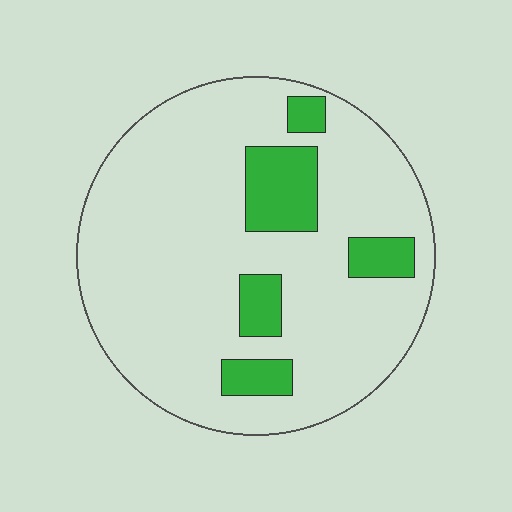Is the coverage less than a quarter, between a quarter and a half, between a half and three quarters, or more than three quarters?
Less than a quarter.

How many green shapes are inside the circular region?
5.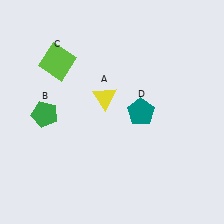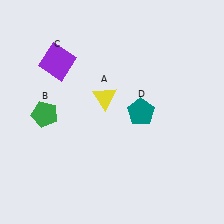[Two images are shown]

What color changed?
The square (C) changed from lime in Image 1 to purple in Image 2.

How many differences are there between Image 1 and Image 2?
There is 1 difference between the two images.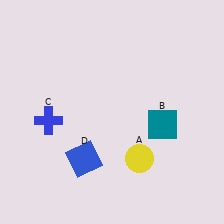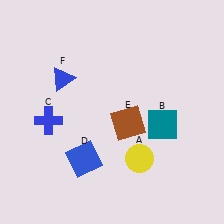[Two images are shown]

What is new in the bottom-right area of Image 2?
A brown square (E) was added in the bottom-right area of Image 2.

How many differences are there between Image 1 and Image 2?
There are 2 differences between the two images.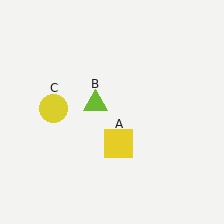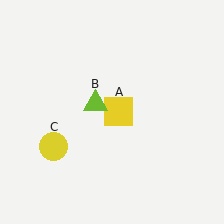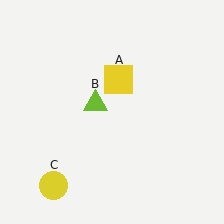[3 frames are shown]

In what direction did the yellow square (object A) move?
The yellow square (object A) moved up.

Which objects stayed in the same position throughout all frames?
Lime triangle (object B) remained stationary.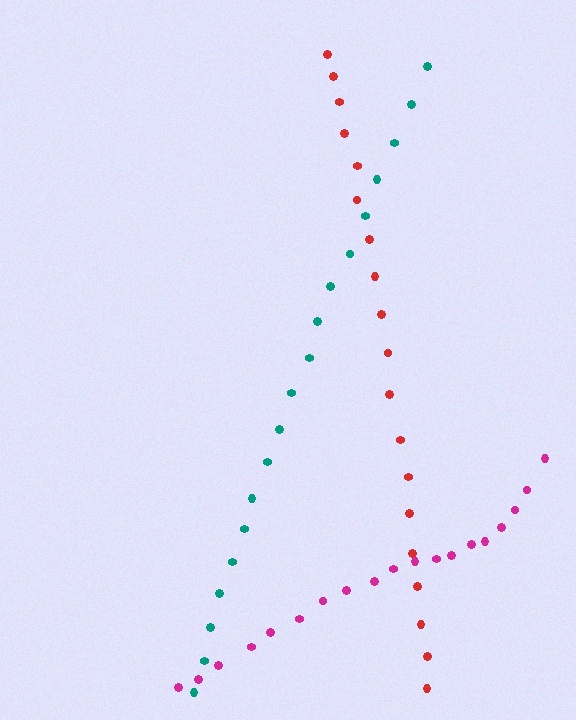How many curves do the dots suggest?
There are 3 distinct paths.